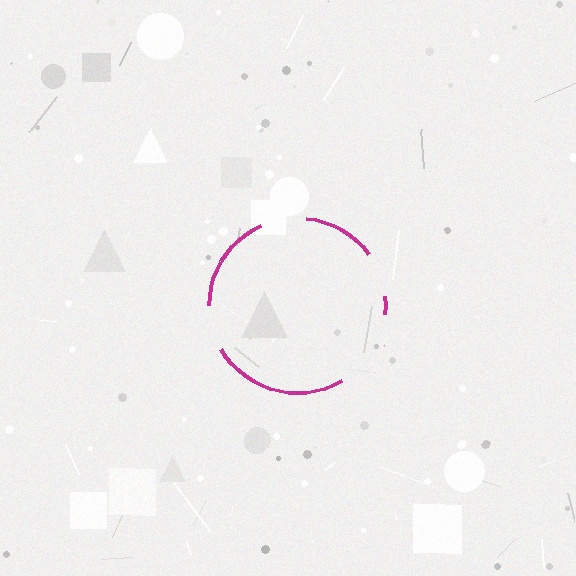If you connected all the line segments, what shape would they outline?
They would outline a circle.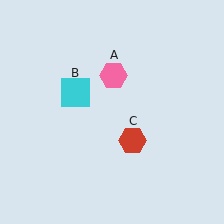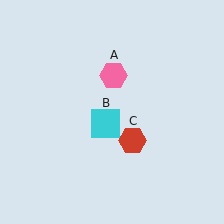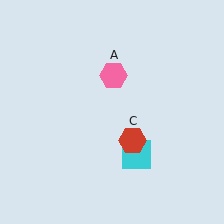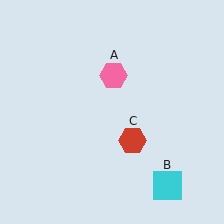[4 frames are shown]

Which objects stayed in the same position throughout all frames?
Pink hexagon (object A) and red hexagon (object C) remained stationary.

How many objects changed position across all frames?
1 object changed position: cyan square (object B).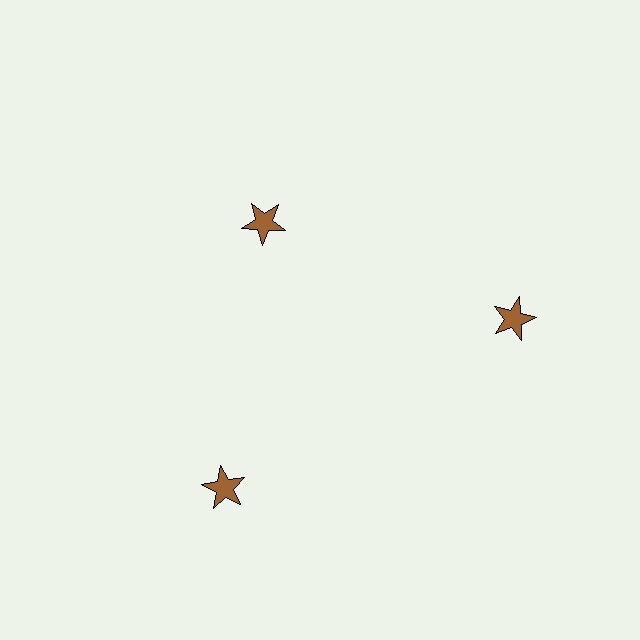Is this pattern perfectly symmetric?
No. The 3 brown stars are arranged in a ring, but one element near the 11 o'clock position is pulled inward toward the center, breaking the 3-fold rotational symmetry.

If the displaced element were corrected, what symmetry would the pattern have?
It would have 3-fold rotational symmetry — the pattern would map onto itself every 120 degrees.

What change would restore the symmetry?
The symmetry would be restored by moving it outward, back onto the ring so that all 3 stars sit at equal angles and equal distance from the center.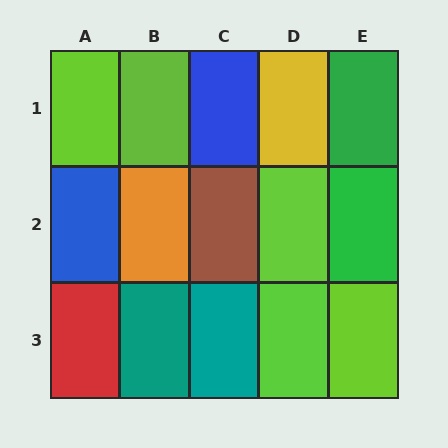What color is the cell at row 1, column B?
Lime.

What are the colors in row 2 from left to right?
Blue, orange, brown, lime, green.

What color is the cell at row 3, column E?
Lime.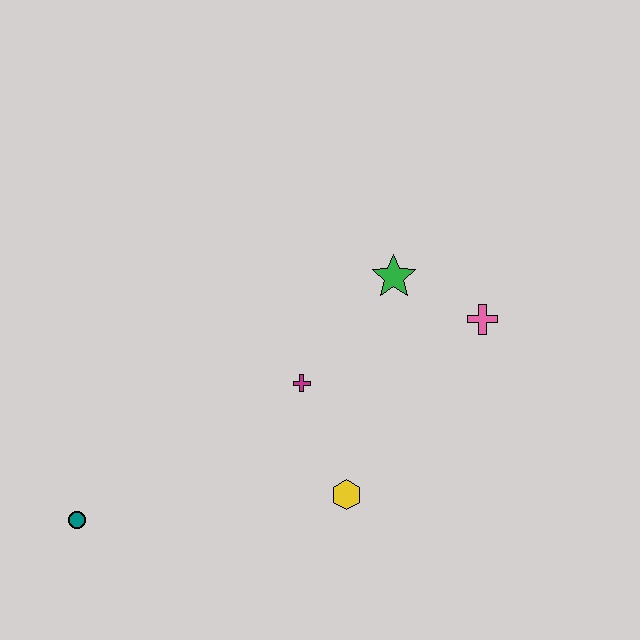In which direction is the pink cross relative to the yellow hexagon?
The pink cross is above the yellow hexagon.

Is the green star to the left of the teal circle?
No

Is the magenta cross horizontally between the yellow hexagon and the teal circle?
Yes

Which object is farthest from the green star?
The teal circle is farthest from the green star.